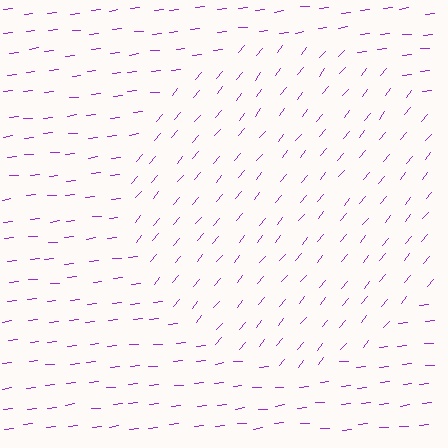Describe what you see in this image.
The image is filled with small purple line segments. A circle region in the image has lines oriented differently from the surrounding lines, creating a visible texture boundary.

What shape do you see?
I see a circle.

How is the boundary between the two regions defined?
The boundary is defined purely by a change in line orientation (approximately 45 degrees difference). All lines are the same color and thickness.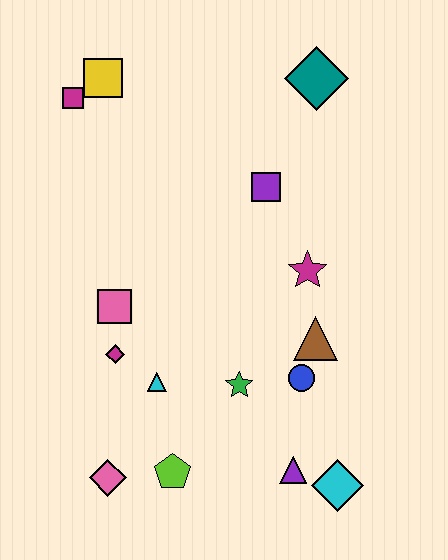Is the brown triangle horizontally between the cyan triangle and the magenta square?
No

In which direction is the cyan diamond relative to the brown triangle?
The cyan diamond is below the brown triangle.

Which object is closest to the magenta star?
The brown triangle is closest to the magenta star.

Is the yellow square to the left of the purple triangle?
Yes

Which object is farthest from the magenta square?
The cyan diamond is farthest from the magenta square.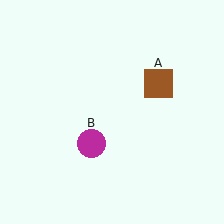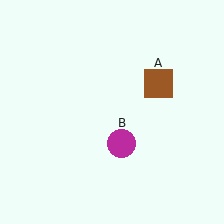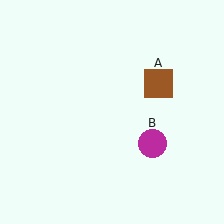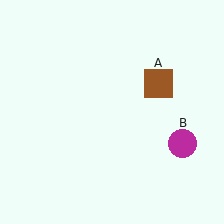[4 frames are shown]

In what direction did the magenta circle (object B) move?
The magenta circle (object B) moved right.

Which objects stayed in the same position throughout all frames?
Brown square (object A) remained stationary.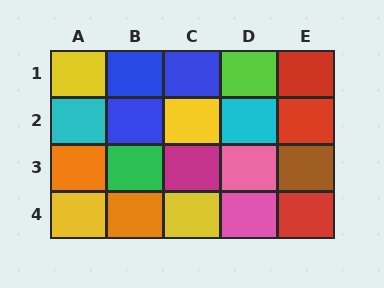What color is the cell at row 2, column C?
Yellow.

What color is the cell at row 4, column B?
Orange.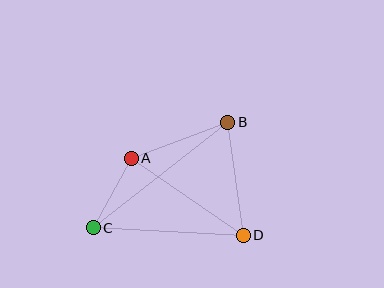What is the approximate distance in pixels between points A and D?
The distance between A and D is approximately 136 pixels.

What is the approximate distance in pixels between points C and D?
The distance between C and D is approximately 150 pixels.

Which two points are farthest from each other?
Points B and C are farthest from each other.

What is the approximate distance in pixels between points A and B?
The distance between A and B is approximately 103 pixels.